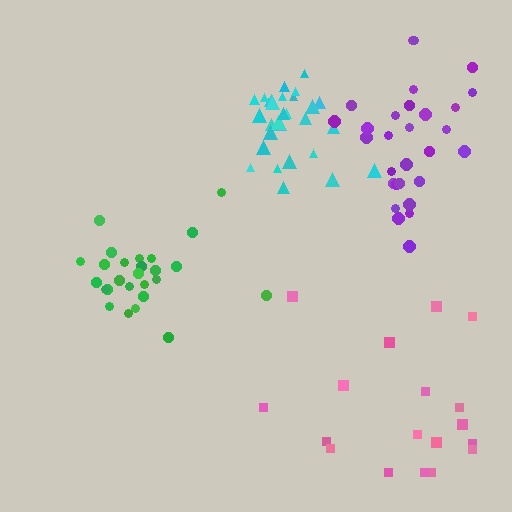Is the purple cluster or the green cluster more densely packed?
Purple.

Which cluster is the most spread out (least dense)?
Pink.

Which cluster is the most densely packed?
Cyan.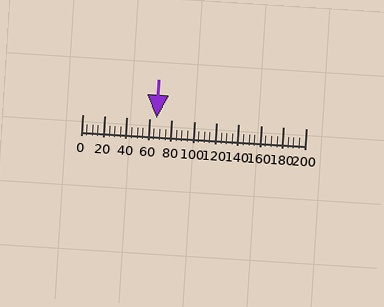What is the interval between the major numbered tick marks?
The major tick marks are spaced 20 units apart.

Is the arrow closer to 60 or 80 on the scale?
The arrow is closer to 60.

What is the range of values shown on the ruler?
The ruler shows values from 0 to 200.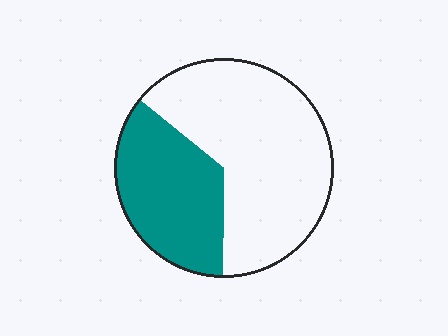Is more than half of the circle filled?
No.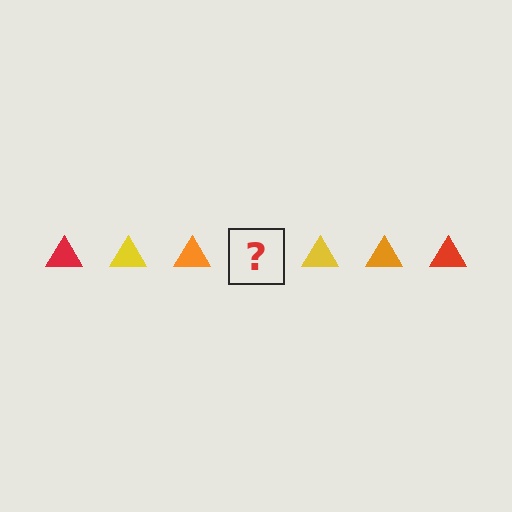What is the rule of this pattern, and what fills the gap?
The rule is that the pattern cycles through red, yellow, orange triangles. The gap should be filled with a red triangle.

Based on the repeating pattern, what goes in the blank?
The blank should be a red triangle.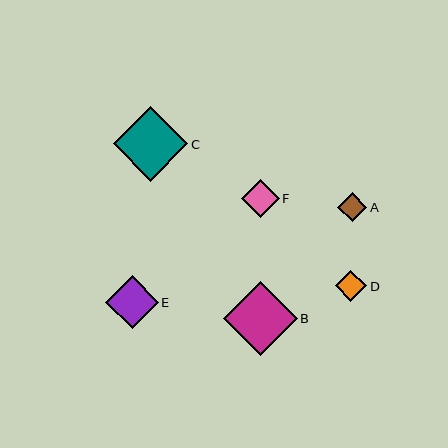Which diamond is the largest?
Diamond C is the largest with a size of approximately 74 pixels.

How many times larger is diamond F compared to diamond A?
Diamond F is approximately 1.3 times the size of diamond A.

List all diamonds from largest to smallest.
From largest to smallest: C, B, E, F, D, A.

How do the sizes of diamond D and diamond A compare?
Diamond D and diamond A are approximately the same size.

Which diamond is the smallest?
Diamond A is the smallest with a size of approximately 29 pixels.